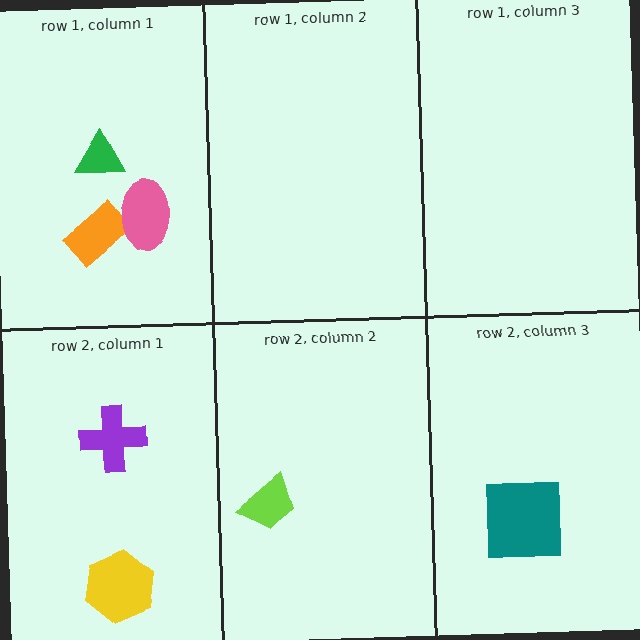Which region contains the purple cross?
The row 2, column 1 region.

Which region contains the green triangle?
The row 1, column 1 region.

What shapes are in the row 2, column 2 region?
The lime trapezoid.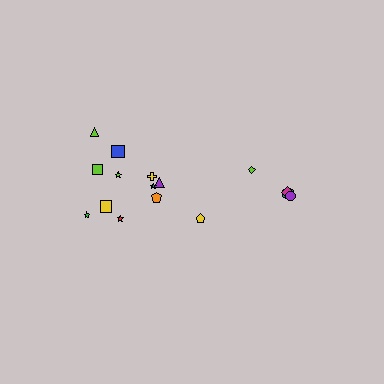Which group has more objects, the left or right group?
The left group.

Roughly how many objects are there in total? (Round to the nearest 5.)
Roughly 15 objects in total.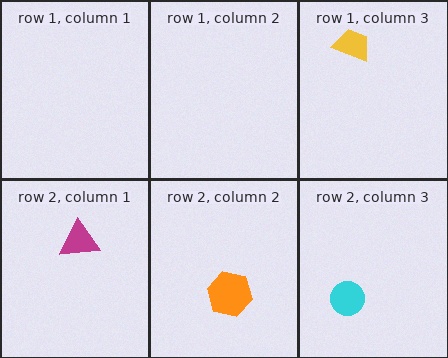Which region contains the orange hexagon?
The row 2, column 2 region.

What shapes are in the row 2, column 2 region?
The orange hexagon.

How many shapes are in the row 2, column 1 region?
1.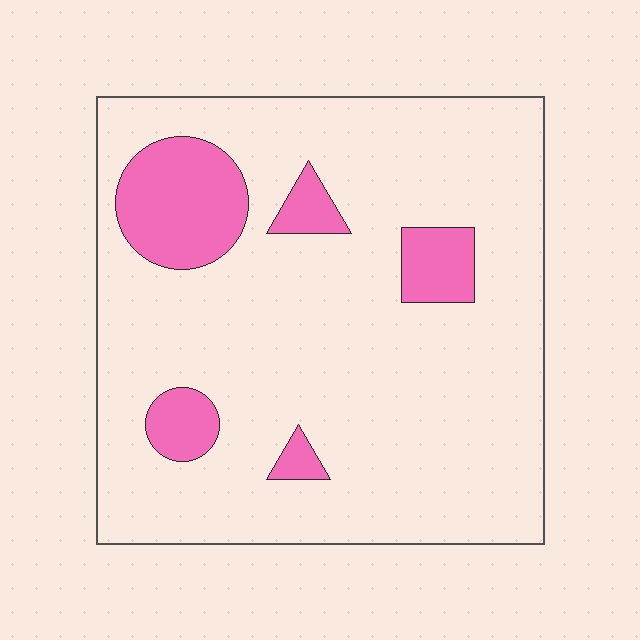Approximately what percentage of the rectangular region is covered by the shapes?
Approximately 15%.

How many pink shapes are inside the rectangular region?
5.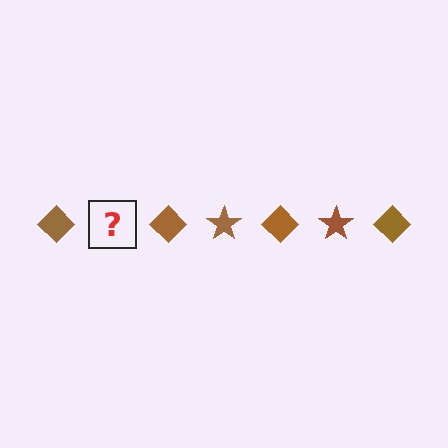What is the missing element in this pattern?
The missing element is a brown star.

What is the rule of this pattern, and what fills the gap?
The rule is that the pattern cycles through diamond, star shapes in brown. The gap should be filled with a brown star.